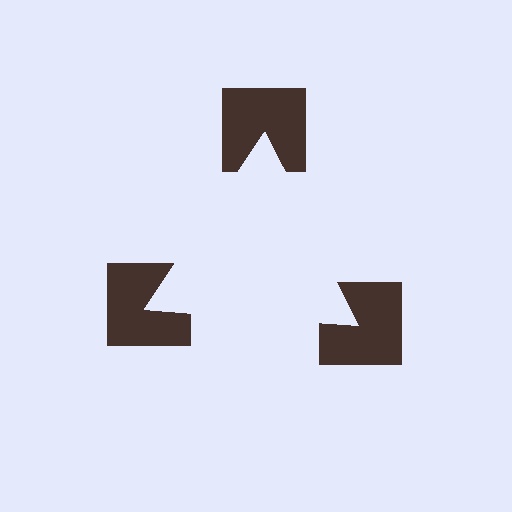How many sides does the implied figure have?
3 sides.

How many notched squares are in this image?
There are 3 — one at each vertex of the illusory triangle.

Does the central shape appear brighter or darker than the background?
It typically appears slightly brighter than the background, even though no actual brightness change is drawn.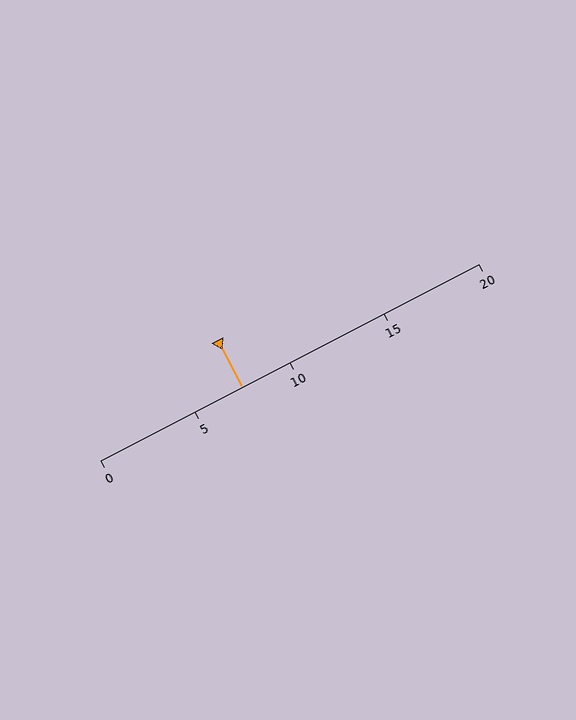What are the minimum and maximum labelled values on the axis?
The axis runs from 0 to 20.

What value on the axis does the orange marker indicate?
The marker indicates approximately 7.5.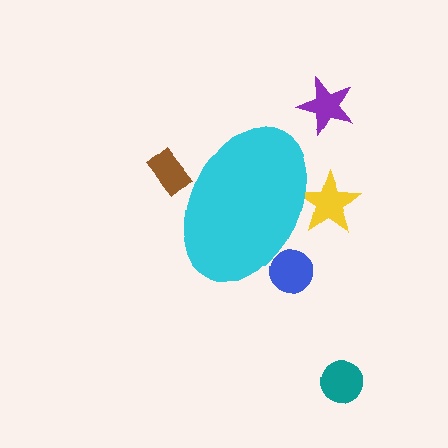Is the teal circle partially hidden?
No, the teal circle is fully visible.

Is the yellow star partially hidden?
Yes, the yellow star is partially hidden behind the cyan ellipse.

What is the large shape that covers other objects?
A cyan ellipse.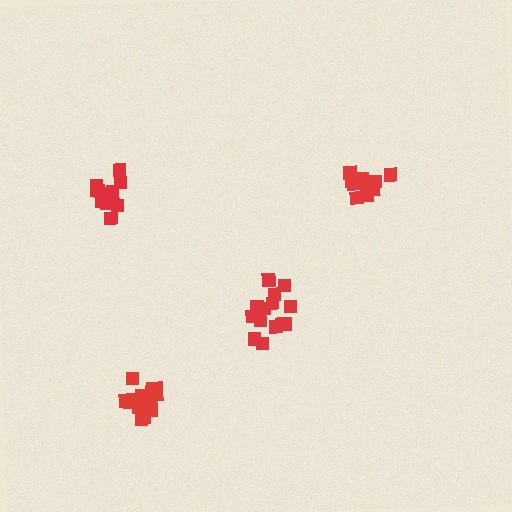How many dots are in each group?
Group 1: 11 dots, Group 2: 16 dots, Group 3: 14 dots, Group 4: 12 dots (53 total).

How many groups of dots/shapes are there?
There are 4 groups.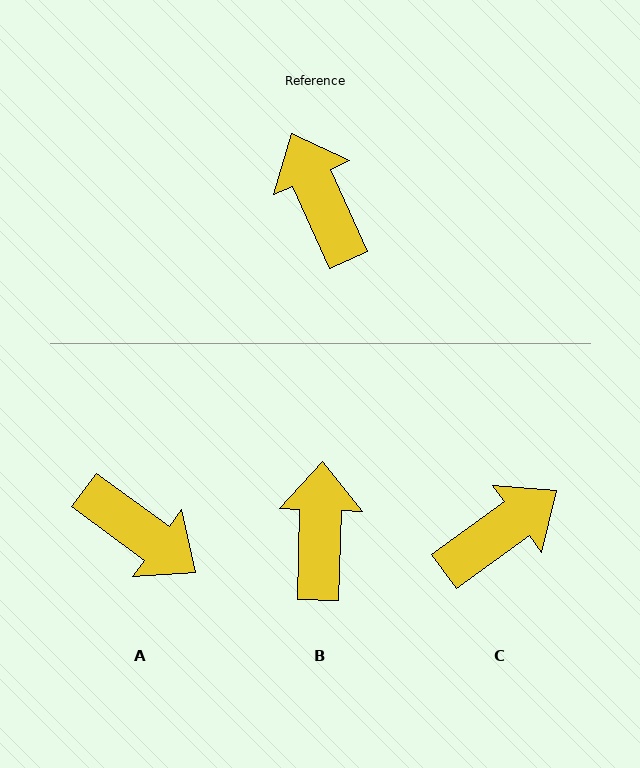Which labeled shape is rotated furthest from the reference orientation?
A, about 150 degrees away.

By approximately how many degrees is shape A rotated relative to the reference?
Approximately 150 degrees clockwise.